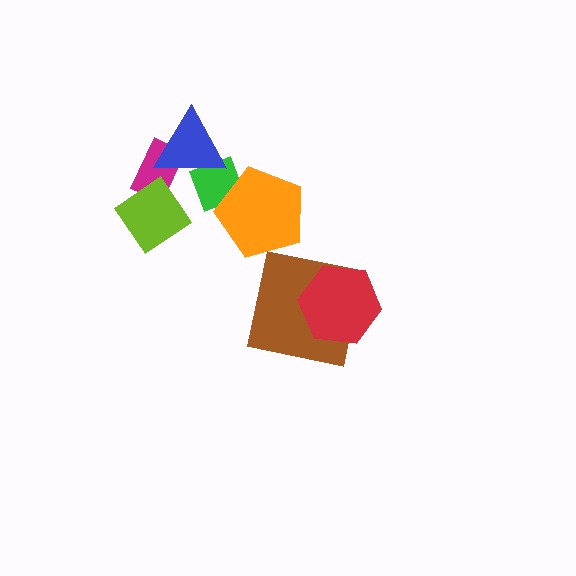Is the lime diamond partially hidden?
No, no other shape covers it.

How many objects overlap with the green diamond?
2 objects overlap with the green diamond.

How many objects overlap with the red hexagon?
1 object overlaps with the red hexagon.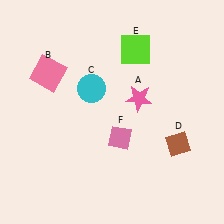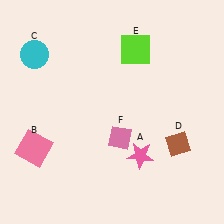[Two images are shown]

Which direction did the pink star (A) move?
The pink star (A) moved down.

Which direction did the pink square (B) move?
The pink square (B) moved down.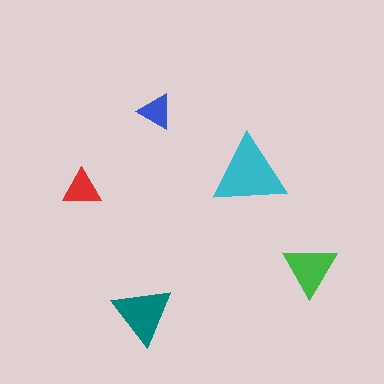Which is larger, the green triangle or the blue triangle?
The green one.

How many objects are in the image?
There are 5 objects in the image.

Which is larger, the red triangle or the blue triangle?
The red one.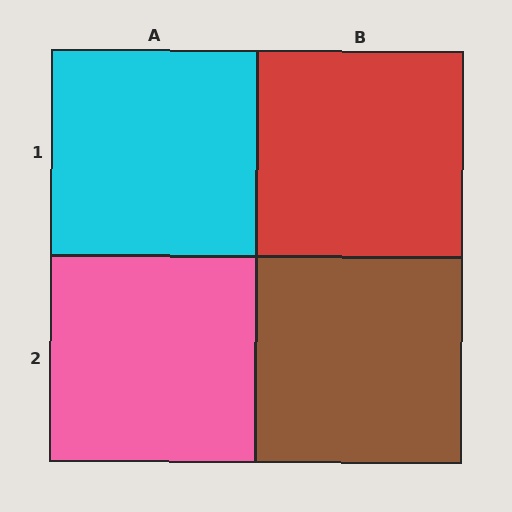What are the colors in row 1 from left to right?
Cyan, red.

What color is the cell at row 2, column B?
Brown.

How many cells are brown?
1 cell is brown.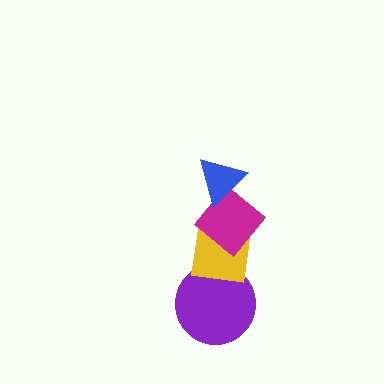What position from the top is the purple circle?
The purple circle is 4th from the top.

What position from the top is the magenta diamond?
The magenta diamond is 2nd from the top.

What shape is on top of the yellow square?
The magenta diamond is on top of the yellow square.